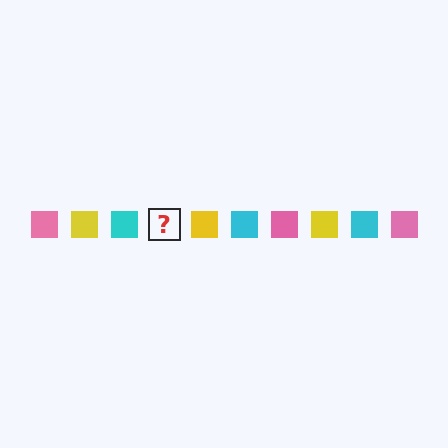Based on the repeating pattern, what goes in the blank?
The blank should be a pink square.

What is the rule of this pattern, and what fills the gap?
The rule is that the pattern cycles through pink, yellow, cyan squares. The gap should be filled with a pink square.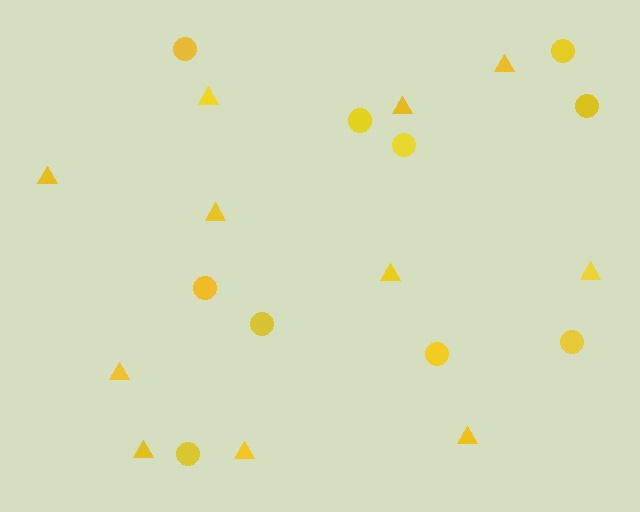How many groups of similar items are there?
There are 2 groups: one group of triangles (11) and one group of circles (10).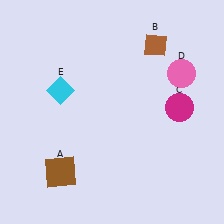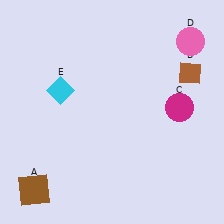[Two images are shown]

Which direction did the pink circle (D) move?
The pink circle (D) moved up.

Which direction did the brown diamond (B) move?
The brown diamond (B) moved right.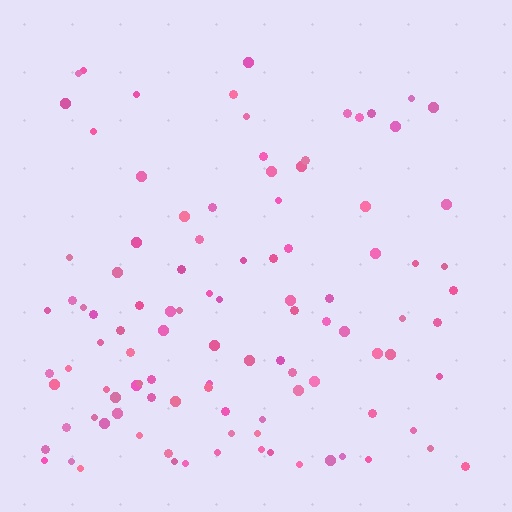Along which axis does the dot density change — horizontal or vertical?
Vertical.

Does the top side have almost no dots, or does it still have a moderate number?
Still a moderate number, just noticeably fewer than the bottom.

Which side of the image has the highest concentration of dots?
The bottom.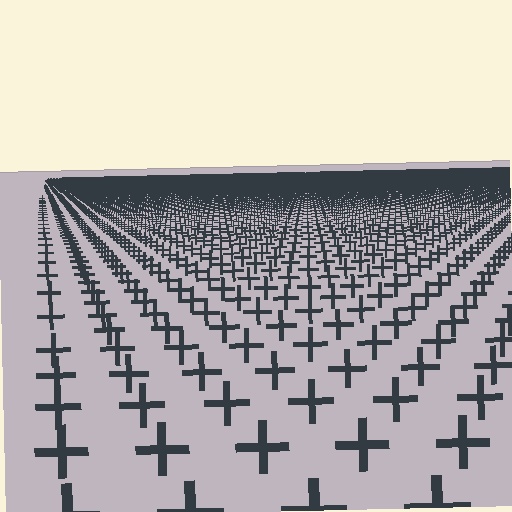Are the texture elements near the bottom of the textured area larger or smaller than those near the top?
Larger. Near the bottom, elements are closer to the viewer and appear at a bigger on-screen size.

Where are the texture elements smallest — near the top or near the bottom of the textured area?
Near the top.